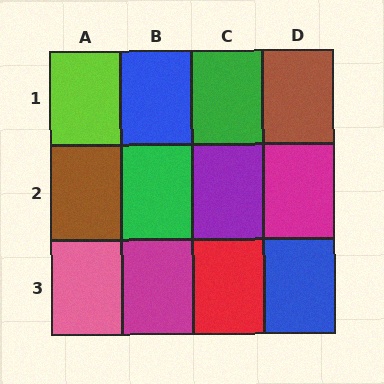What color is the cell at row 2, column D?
Magenta.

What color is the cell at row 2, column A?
Brown.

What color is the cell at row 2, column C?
Purple.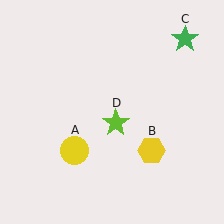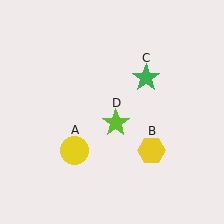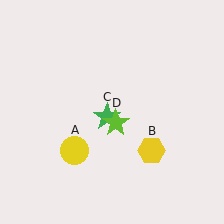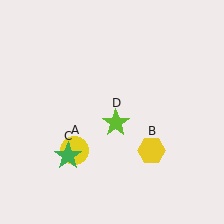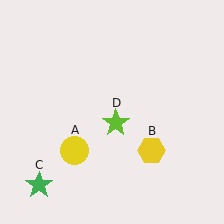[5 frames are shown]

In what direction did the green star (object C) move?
The green star (object C) moved down and to the left.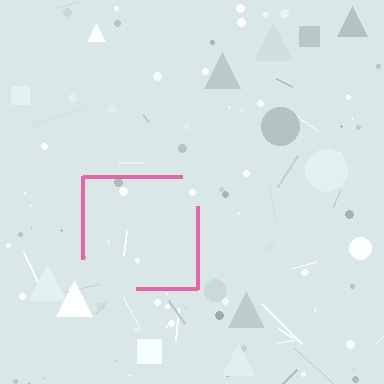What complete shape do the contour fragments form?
The contour fragments form a square.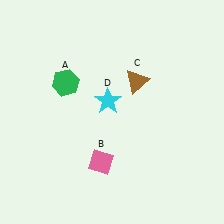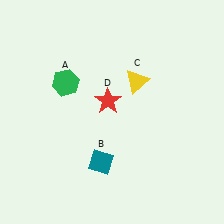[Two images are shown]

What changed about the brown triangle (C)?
In Image 1, C is brown. In Image 2, it changed to yellow.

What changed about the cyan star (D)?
In Image 1, D is cyan. In Image 2, it changed to red.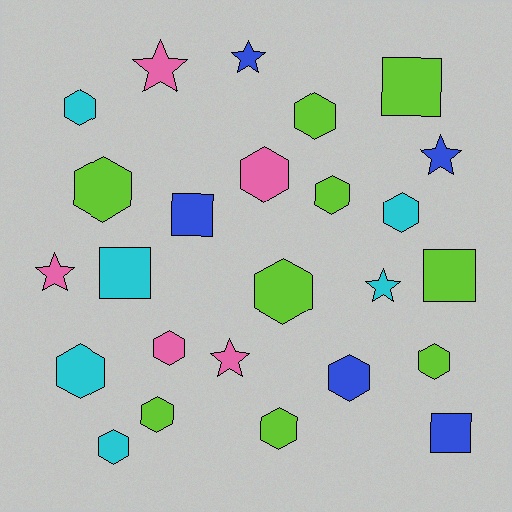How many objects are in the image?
There are 25 objects.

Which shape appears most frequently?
Hexagon, with 14 objects.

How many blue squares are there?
There are 2 blue squares.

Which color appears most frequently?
Lime, with 9 objects.